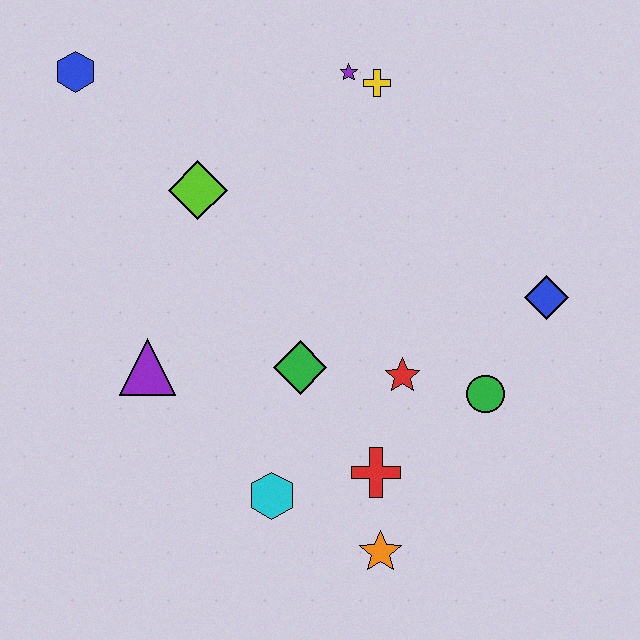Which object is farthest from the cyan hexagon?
The blue hexagon is farthest from the cyan hexagon.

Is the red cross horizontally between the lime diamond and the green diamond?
No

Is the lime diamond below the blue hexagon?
Yes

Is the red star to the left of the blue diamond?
Yes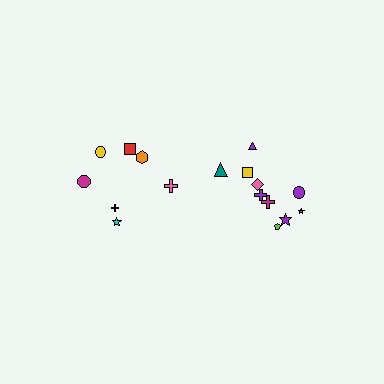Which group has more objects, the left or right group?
The right group.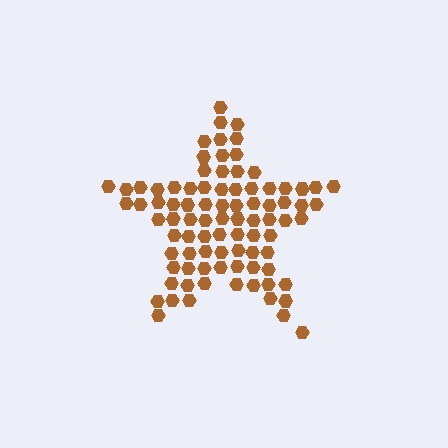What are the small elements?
The small elements are hexagons.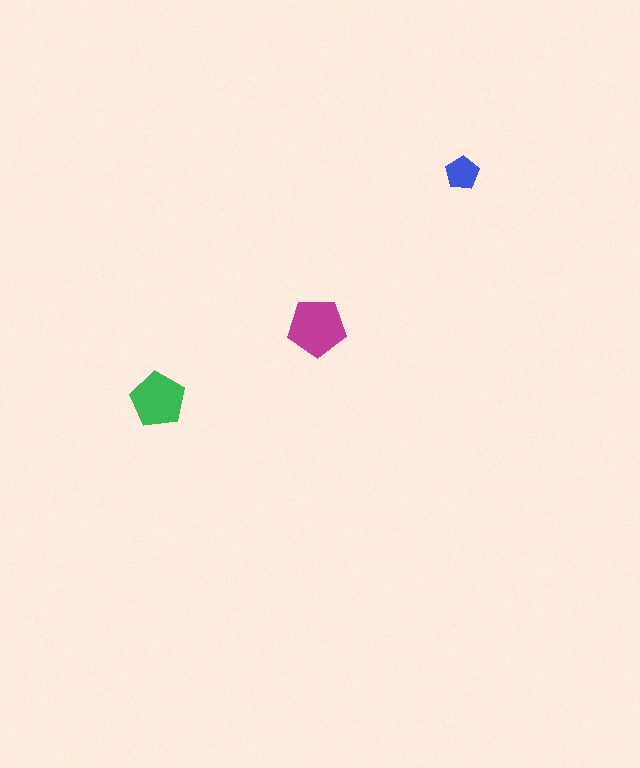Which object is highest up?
The blue pentagon is topmost.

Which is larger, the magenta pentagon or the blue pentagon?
The magenta one.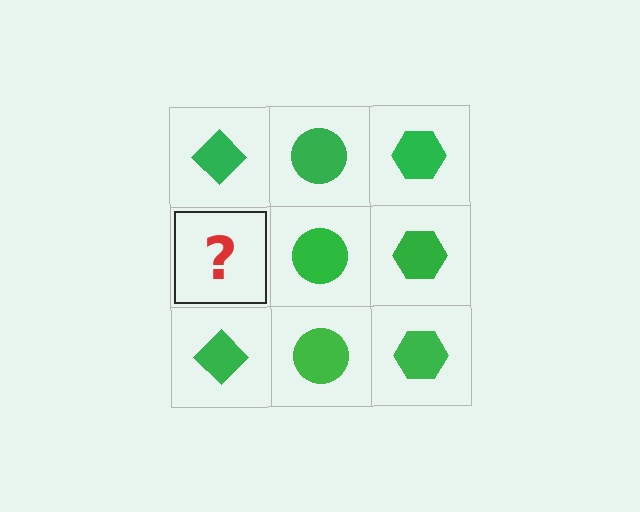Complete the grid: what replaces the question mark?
The question mark should be replaced with a green diamond.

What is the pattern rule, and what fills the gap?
The rule is that each column has a consistent shape. The gap should be filled with a green diamond.